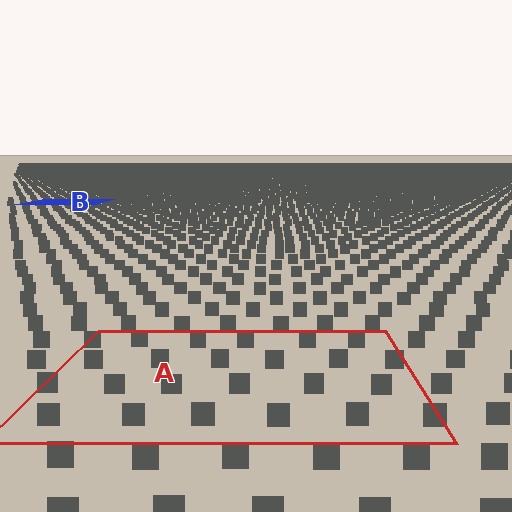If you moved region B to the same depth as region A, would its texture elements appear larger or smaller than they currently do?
They would appear larger. At a closer depth, the same texture elements are projected at a bigger on-screen size.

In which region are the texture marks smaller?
The texture marks are smaller in region B, because it is farther away.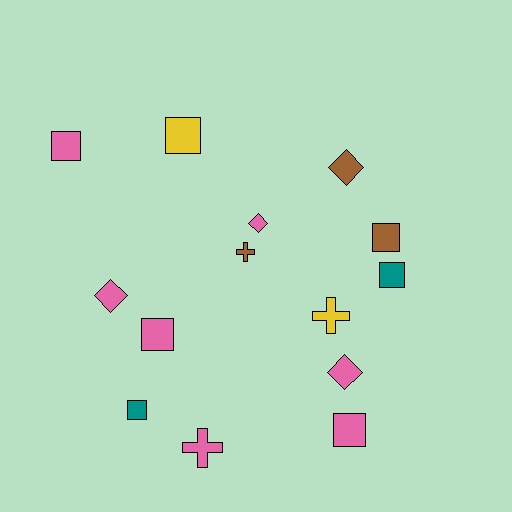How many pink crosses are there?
There is 1 pink cross.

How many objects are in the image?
There are 14 objects.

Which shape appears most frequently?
Square, with 7 objects.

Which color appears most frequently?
Pink, with 7 objects.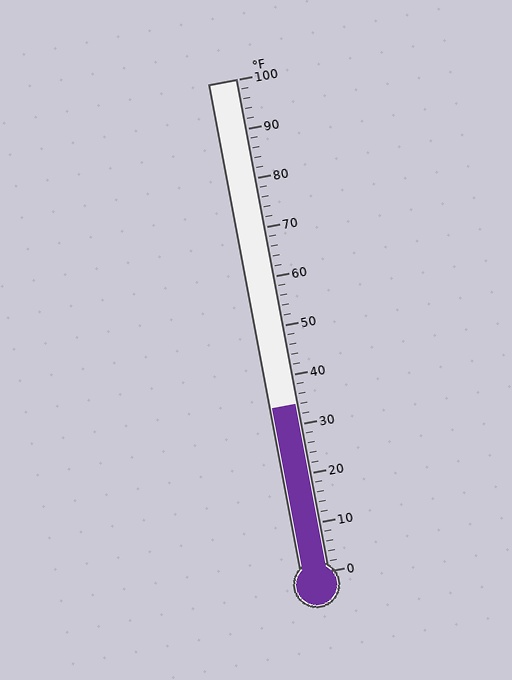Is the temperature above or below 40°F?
The temperature is below 40°F.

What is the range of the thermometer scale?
The thermometer scale ranges from 0°F to 100°F.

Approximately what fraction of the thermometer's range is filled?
The thermometer is filled to approximately 35% of its range.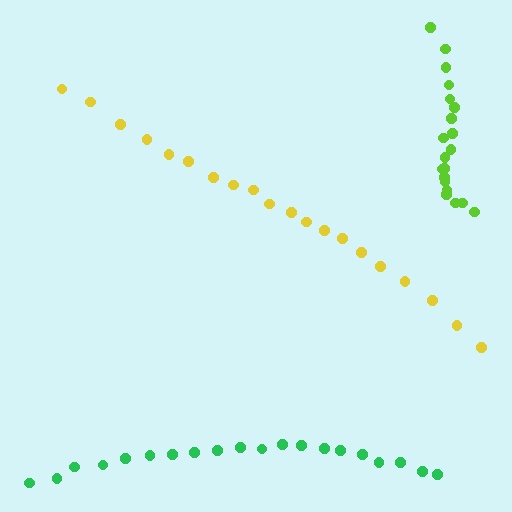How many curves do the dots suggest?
There are 3 distinct paths.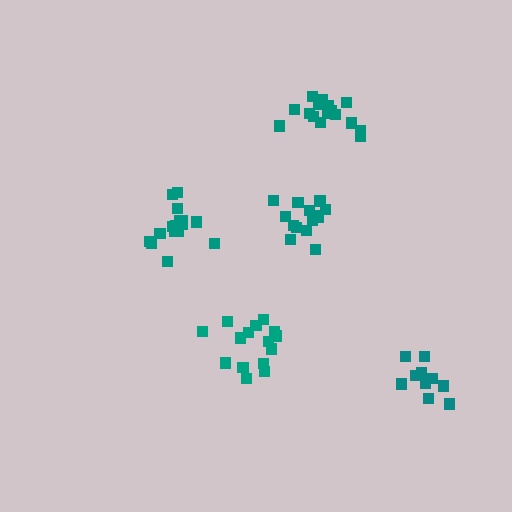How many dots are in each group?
Group 1: 16 dots, Group 2: 10 dots, Group 3: 15 dots, Group 4: 14 dots, Group 5: 16 dots (71 total).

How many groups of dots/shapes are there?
There are 5 groups.